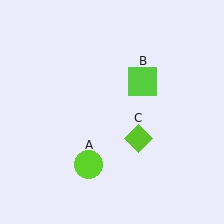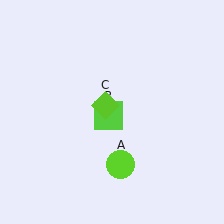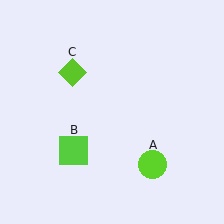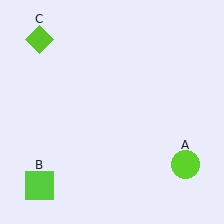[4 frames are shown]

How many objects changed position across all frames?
3 objects changed position: lime circle (object A), lime square (object B), lime diamond (object C).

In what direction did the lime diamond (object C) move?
The lime diamond (object C) moved up and to the left.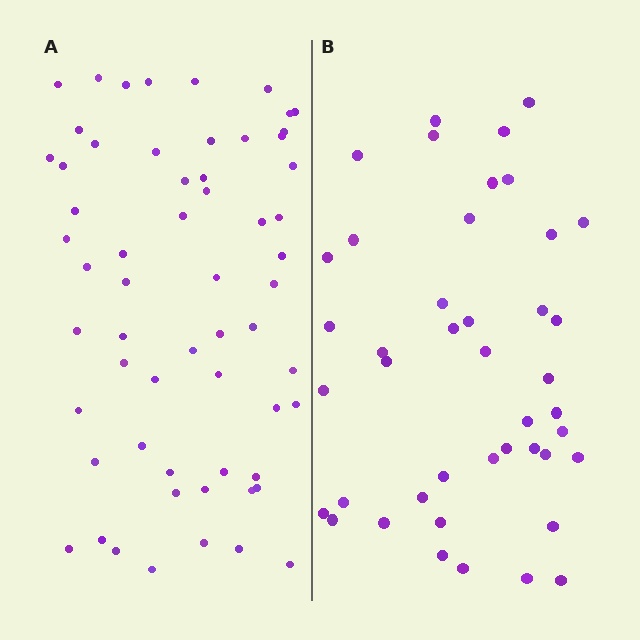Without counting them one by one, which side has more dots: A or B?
Region A (the left region) has more dots.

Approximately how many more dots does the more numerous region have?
Region A has approximately 15 more dots than region B.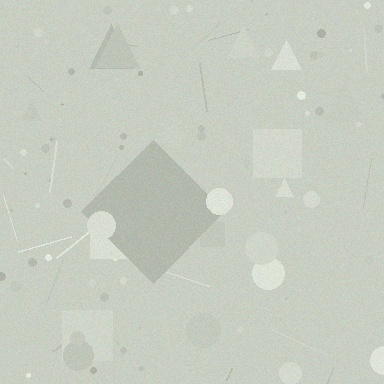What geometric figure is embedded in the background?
A diamond is embedded in the background.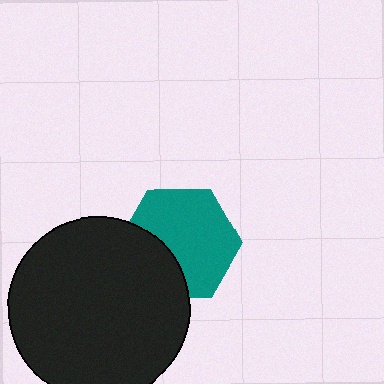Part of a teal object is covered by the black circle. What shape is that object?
It is a hexagon.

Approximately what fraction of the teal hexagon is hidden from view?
Roughly 31% of the teal hexagon is hidden behind the black circle.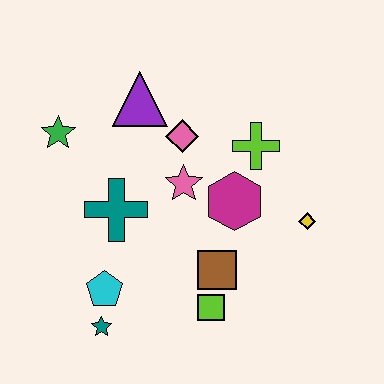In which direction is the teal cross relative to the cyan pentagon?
The teal cross is above the cyan pentagon.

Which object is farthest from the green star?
The yellow diamond is farthest from the green star.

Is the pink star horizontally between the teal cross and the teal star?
No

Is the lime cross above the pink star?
Yes